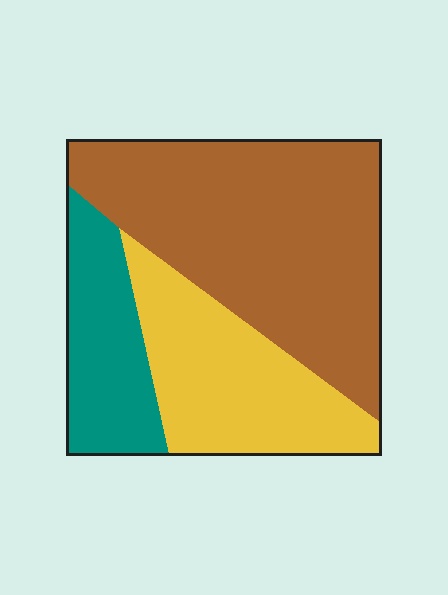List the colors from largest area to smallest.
From largest to smallest: brown, yellow, teal.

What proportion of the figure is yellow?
Yellow takes up about one quarter (1/4) of the figure.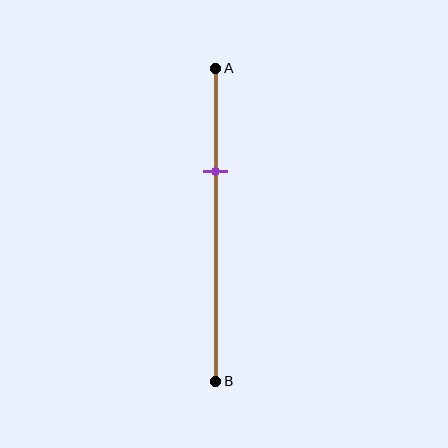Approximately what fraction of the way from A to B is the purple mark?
The purple mark is approximately 35% of the way from A to B.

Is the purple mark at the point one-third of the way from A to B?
Yes, the mark is approximately at the one-third point.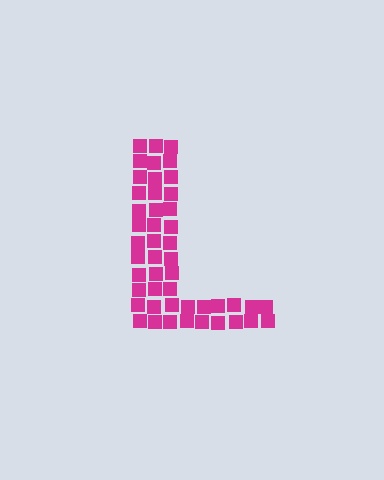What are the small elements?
The small elements are squares.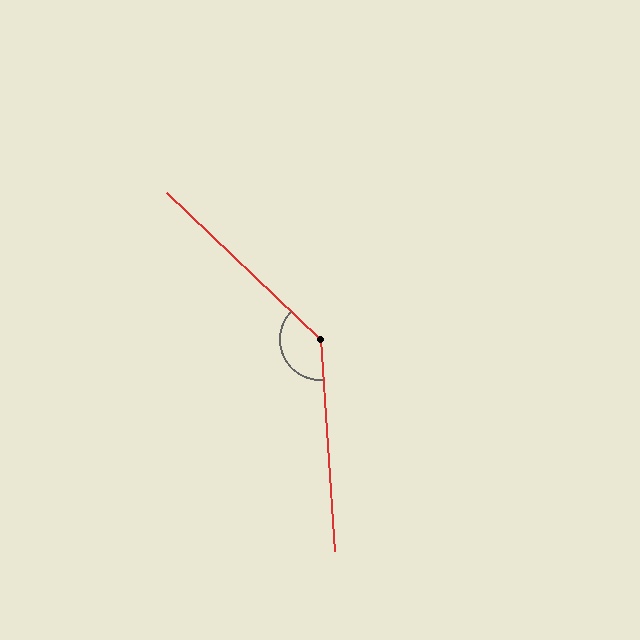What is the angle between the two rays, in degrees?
Approximately 137 degrees.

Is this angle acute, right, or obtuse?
It is obtuse.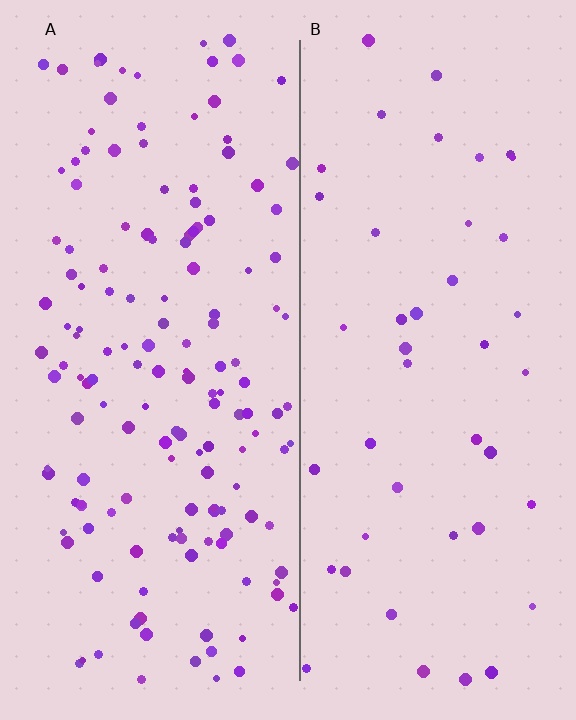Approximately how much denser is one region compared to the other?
Approximately 3.4× — region A over region B.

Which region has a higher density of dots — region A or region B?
A (the left).